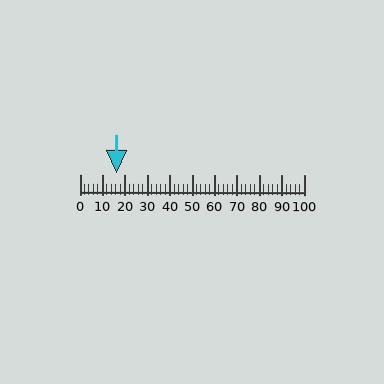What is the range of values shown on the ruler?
The ruler shows values from 0 to 100.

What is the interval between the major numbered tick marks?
The major tick marks are spaced 10 units apart.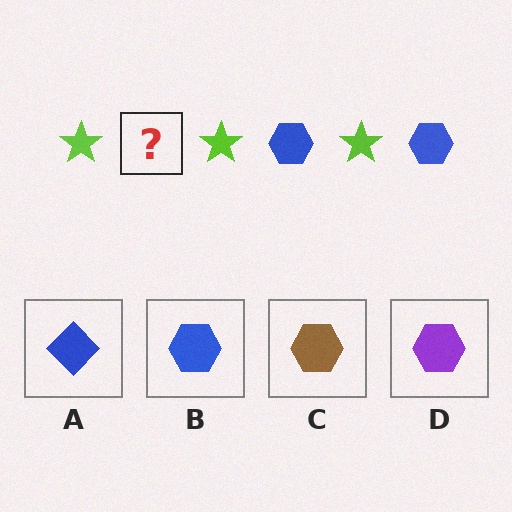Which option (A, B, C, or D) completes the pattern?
B.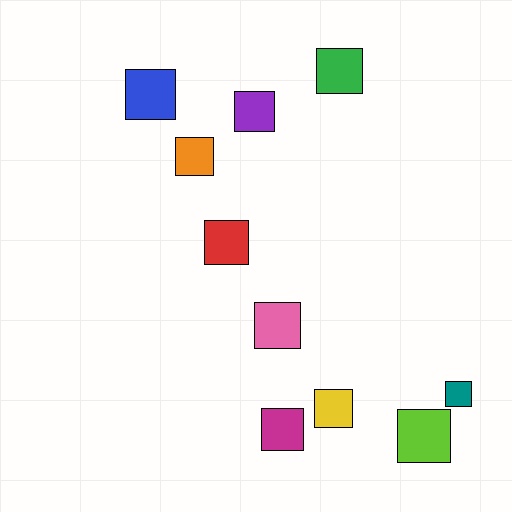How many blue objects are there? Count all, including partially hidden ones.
There is 1 blue object.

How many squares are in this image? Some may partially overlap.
There are 10 squares.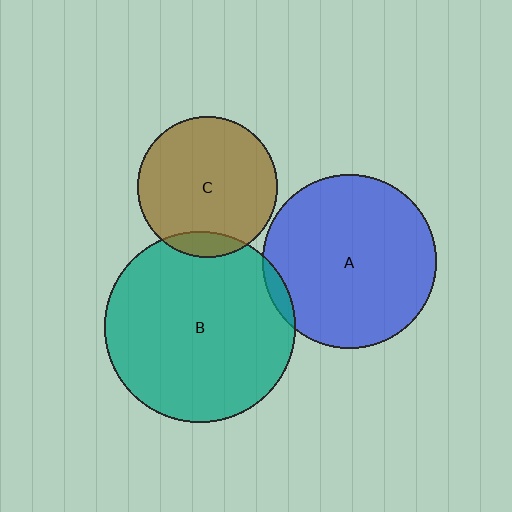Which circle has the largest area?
Circle B (teal).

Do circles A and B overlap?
Yes.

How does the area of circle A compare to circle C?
Approximately 1.5 times.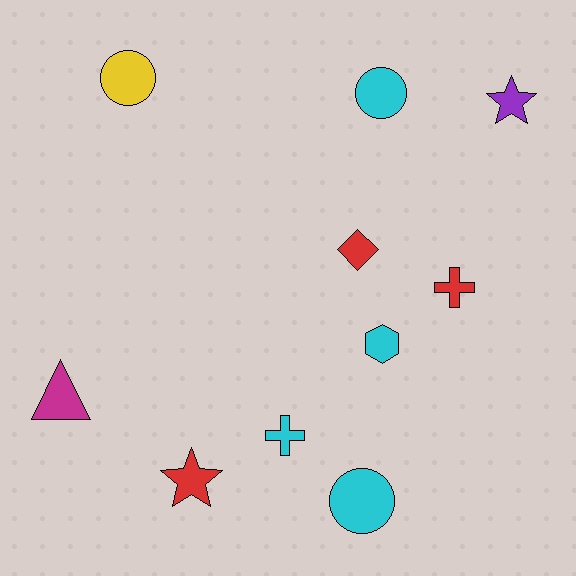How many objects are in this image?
There are 10 objects.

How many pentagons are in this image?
There are no pentagons.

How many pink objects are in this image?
There are no pink objects.